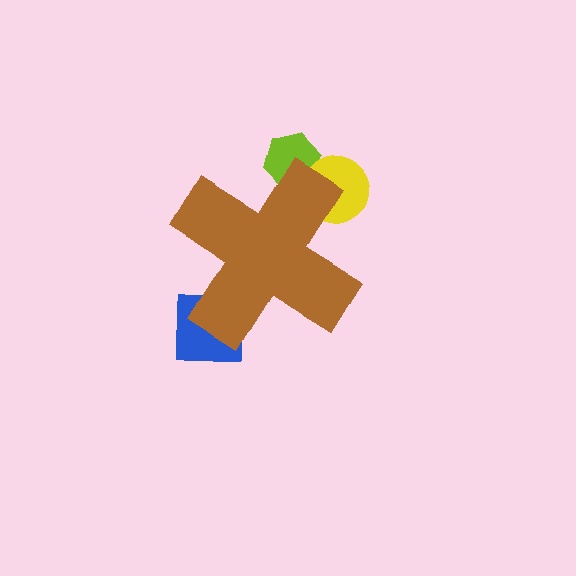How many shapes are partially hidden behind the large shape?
3 shapes are partially hidden.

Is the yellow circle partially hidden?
Yes, the yellow circle is partially hidden behind the brown cross.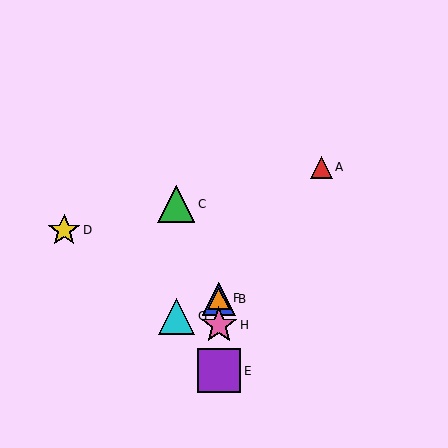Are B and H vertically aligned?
Yes, both are at x≈219.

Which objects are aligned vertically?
Objects B, E, F, H are aligned vertically.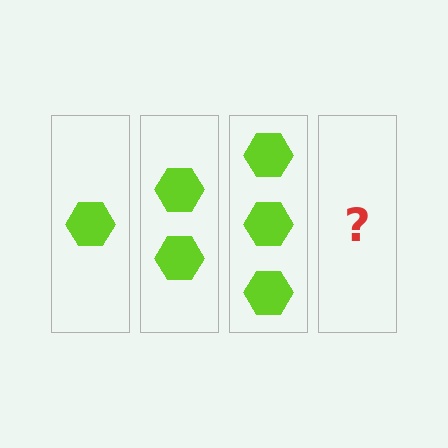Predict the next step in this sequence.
The next step is 4 hexagons.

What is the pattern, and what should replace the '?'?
The pattern is that each step adds one more hexagon. The '?' should be 4 hexagons.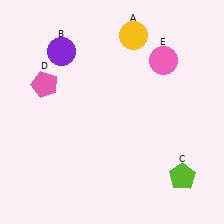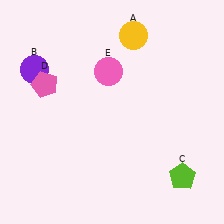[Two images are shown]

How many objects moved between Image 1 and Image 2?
2 objects moved between the two images.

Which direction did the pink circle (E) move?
The pink circle (E) moved left.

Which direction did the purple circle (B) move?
The purple circle (B) moved left.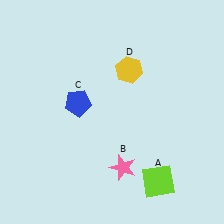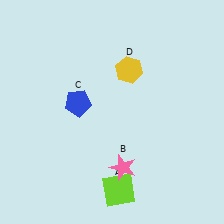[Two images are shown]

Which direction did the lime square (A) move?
The lime square (A) moved left.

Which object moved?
The lime square (A) moved left.